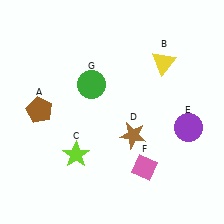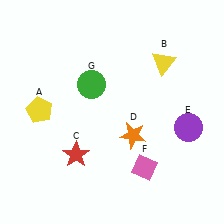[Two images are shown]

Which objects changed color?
A changed from brown to yellow. C changed from lime to red. D changed from brown to orange.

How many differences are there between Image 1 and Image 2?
There are 3 differences between the two images.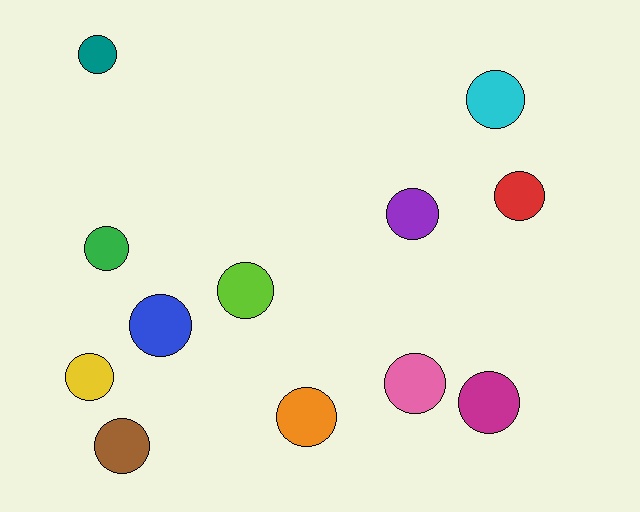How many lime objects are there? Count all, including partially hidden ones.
There is 1 lime object.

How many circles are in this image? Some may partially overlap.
There are 12 circles.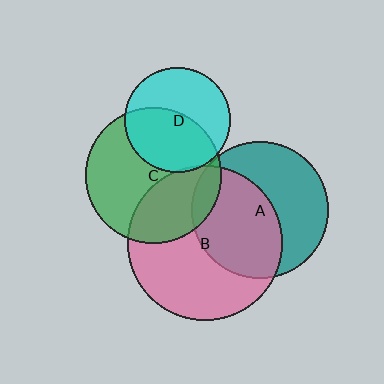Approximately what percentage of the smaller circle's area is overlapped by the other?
Approximately 50%.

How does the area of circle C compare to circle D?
Approximately 1.7 times.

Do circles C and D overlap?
Yes.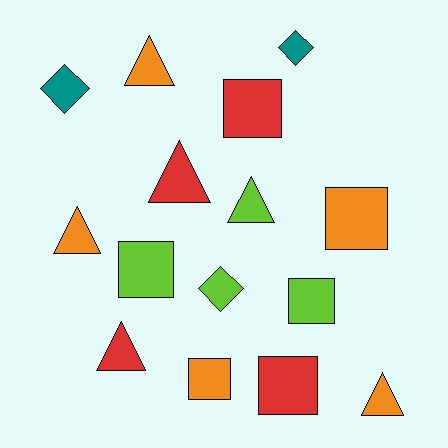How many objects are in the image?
There are 15 objects.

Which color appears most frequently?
Orange, with 5 objects.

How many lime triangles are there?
There is 1 lime triangle.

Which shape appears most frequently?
Triangle, with 6 objects.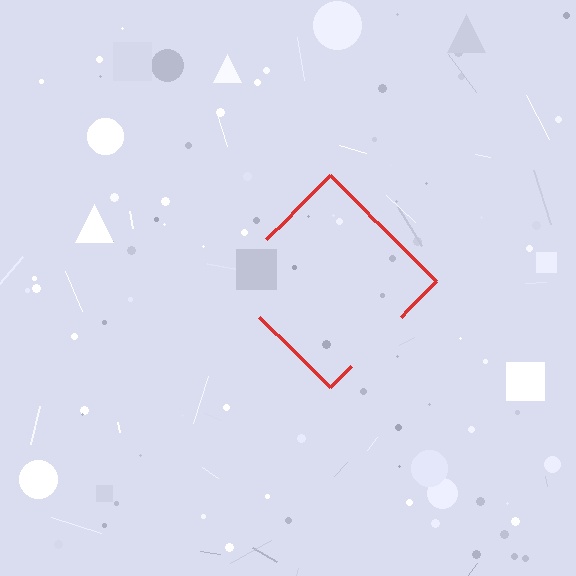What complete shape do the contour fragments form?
The contour fragments form a diamond.